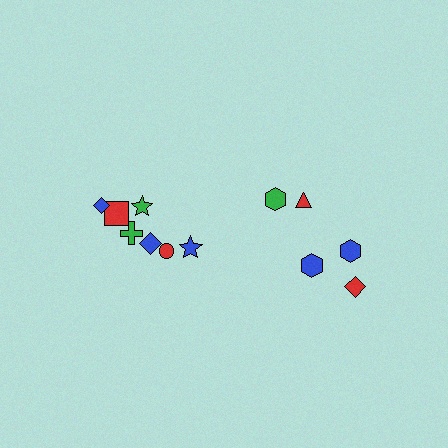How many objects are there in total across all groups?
There are 12 objects.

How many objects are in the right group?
There are 5 objects.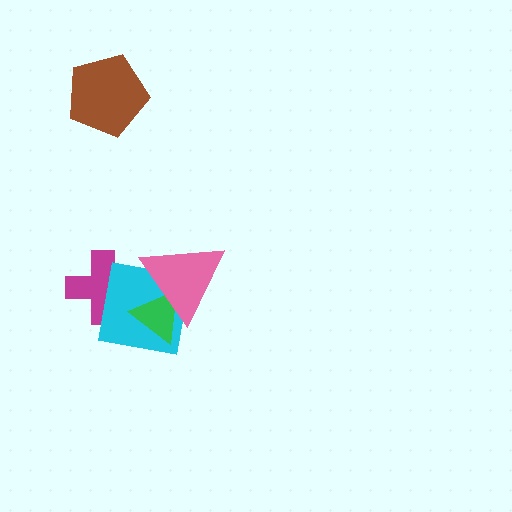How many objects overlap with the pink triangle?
2 objects overlap with the pink triangle.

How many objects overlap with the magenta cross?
1 object overlaps with the magenta cross.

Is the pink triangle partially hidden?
No, no other shape covers it.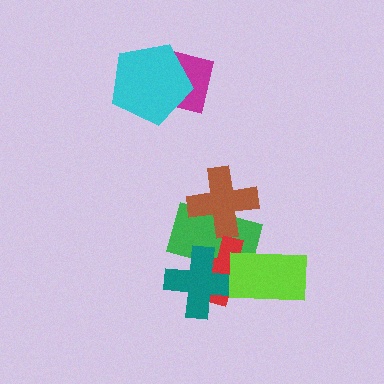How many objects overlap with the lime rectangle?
2 objects overlap with the lime rectangle.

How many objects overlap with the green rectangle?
4 objects overlap with the green rectangle.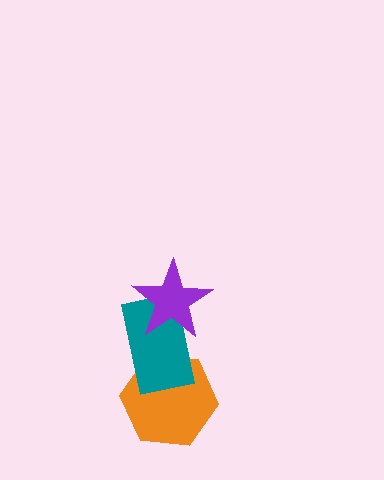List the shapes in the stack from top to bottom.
From top to bottom: the purple star, the teal rectangle, the orange hexagon.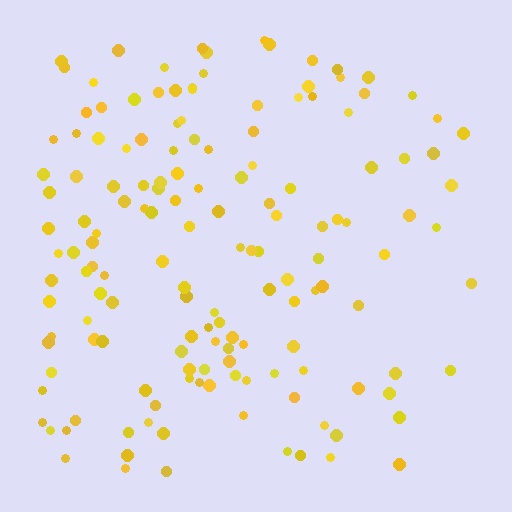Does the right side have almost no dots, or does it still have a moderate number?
Still a moderate number, just noticeably fewer than the left.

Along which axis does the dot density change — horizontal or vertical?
Horizontal.